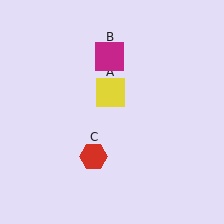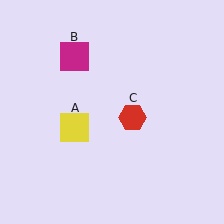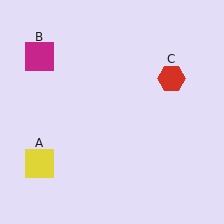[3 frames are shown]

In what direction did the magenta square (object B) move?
The magenta square (object B) moved left.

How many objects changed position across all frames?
3 objects changed position: yellow square (object A), magenta square (object B), red hexagon (object C).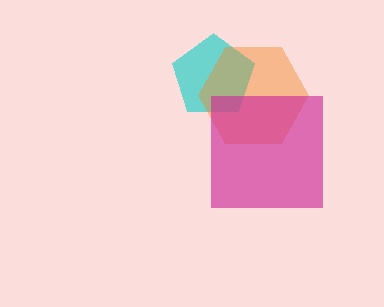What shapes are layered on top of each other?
The layered shapes are: a cyan pentagon, an orange hexagon, a magenta square.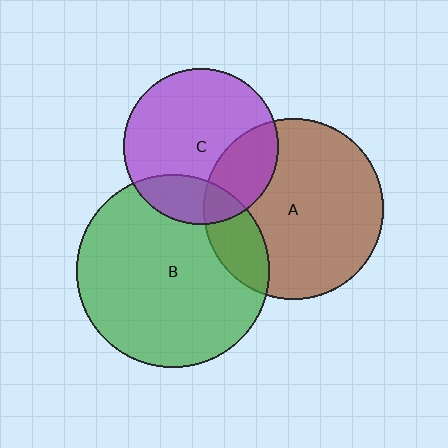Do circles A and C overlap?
Yes.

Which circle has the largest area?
Circle B (green).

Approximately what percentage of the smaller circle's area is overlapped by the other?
Approximately 25%.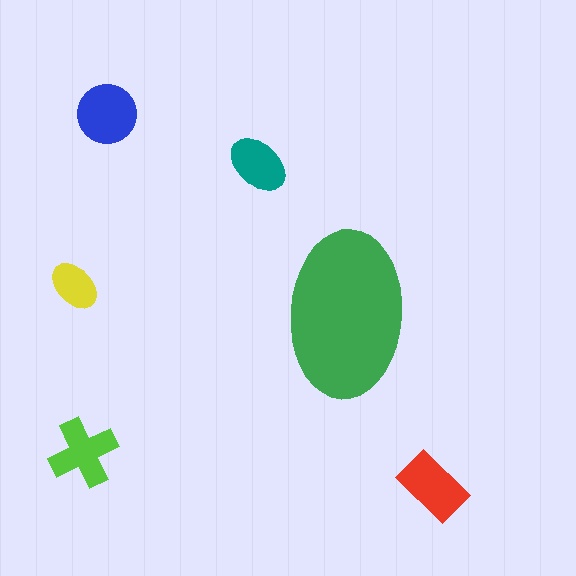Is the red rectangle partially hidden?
No, the red rectangle is fully visible.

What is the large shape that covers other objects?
A green ellipse.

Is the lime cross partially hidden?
No, the lime cross is fully visible.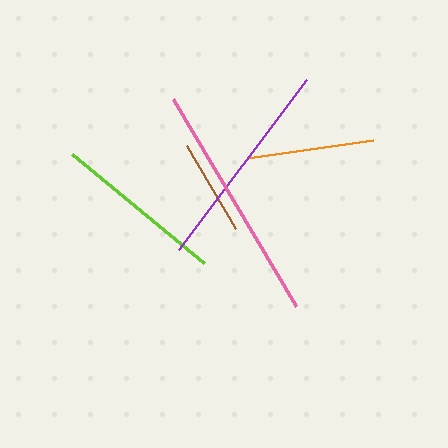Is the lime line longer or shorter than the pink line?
The pink line is longer than the lime line.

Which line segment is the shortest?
The brown line is the shortest at approximately 97 pixels.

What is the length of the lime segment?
The lime segment is approximately 171 pixels long.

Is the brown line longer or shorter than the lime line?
The lime line is longer than the brown line.